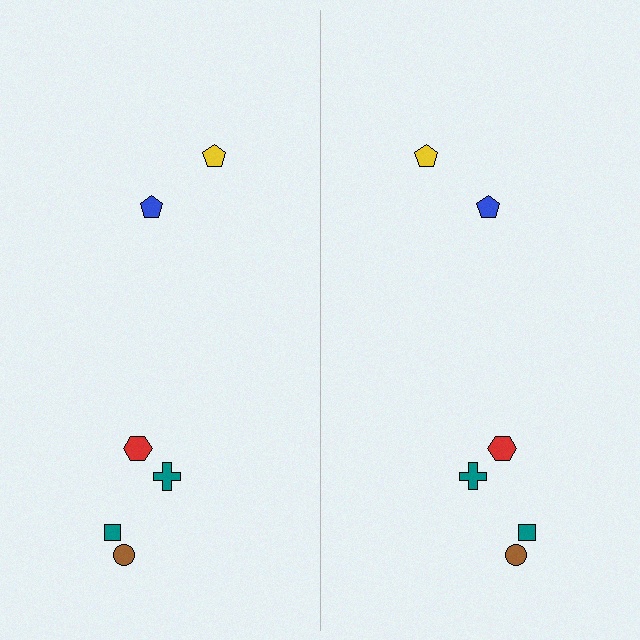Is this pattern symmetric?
Yes, this pattern has bilateral (reflection) symmetry.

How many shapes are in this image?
There are 12 shapes in this image.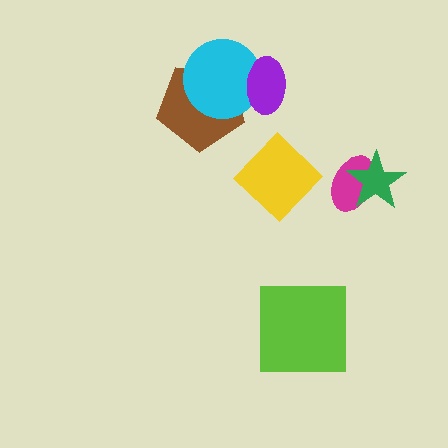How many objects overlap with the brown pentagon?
2 objects overlap with the brown pentagon.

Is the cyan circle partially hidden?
Yes, it is partially covered by another shape.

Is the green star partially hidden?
No, no other shape covers it.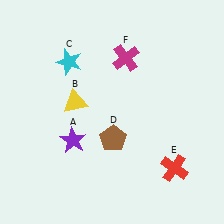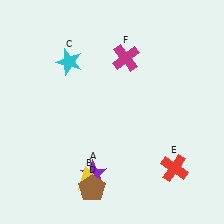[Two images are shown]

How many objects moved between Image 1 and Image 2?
3 objects moved between the two images.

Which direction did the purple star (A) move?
The purple star (A) moved down.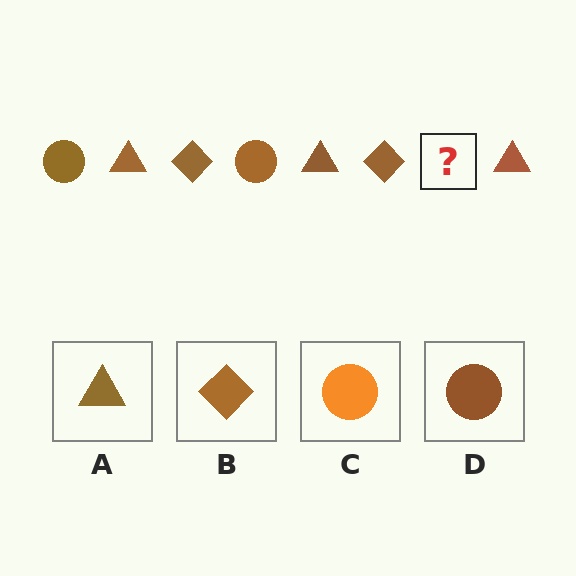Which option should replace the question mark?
Option D.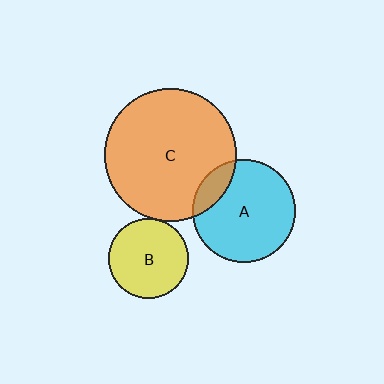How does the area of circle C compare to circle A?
Approximately 1.7 times.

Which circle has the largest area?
Circle C (orange).